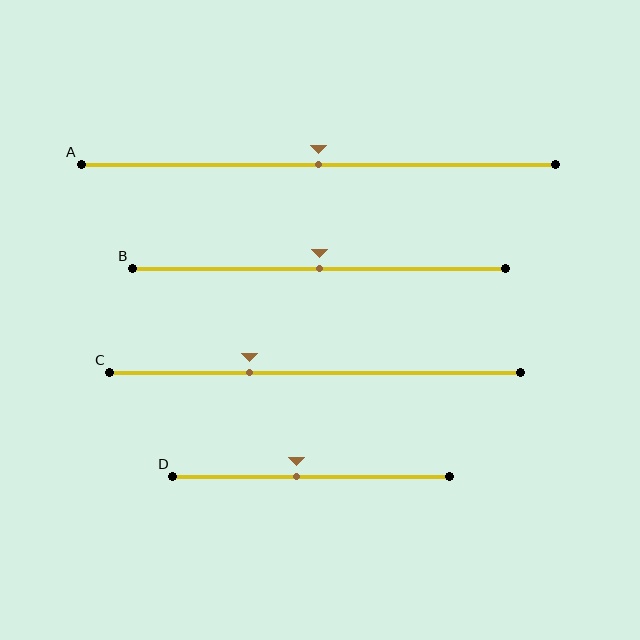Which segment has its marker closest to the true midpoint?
Segment A has its marker closest to the true midpoint.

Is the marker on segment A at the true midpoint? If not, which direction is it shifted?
Yes, the marker on segment A is at the true midpoint.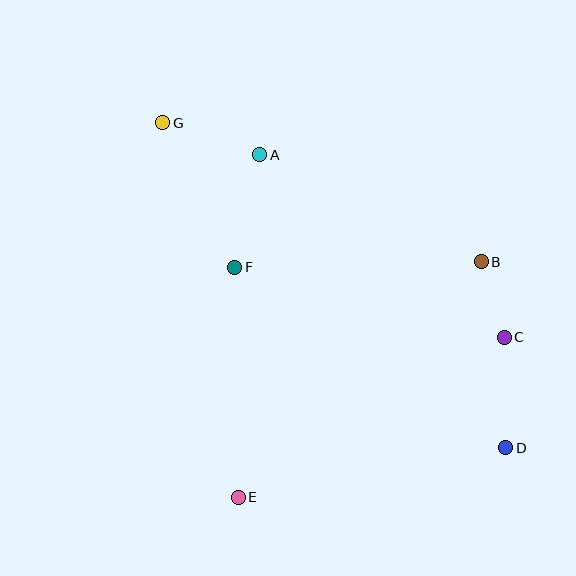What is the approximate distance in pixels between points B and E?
The distance between B and E is approximately 339 pixels.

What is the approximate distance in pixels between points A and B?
The distance between A and B is approximately 246 pixels.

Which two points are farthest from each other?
Points D and G are farthest from each other.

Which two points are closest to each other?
Points B and C are closest to each other.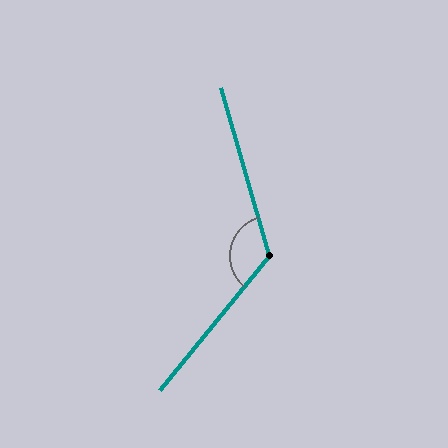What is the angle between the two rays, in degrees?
Approximately 124 degrees.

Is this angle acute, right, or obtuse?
It is obtuse.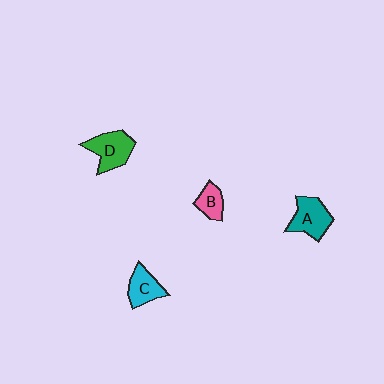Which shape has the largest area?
Shape D (green).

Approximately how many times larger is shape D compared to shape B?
Approximately 1.8 times.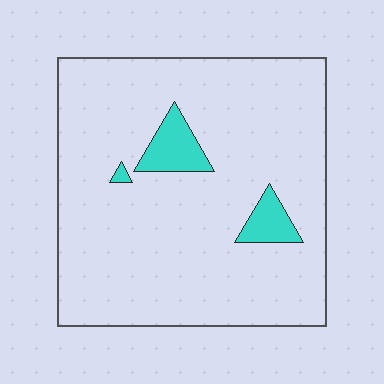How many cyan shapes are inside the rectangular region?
3.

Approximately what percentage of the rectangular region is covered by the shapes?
Approximately 5%.